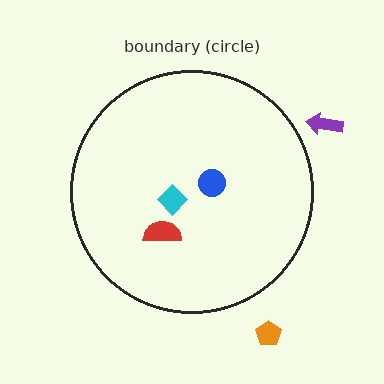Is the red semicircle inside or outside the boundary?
Inside.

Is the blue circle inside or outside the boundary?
Inside.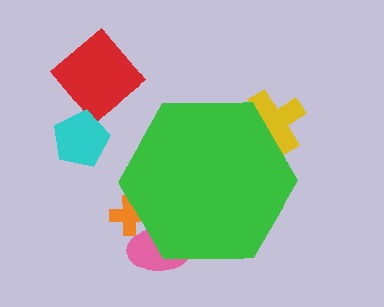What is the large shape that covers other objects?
A green hexagon.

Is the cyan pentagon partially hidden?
No, the cyan pentagon is fully visible.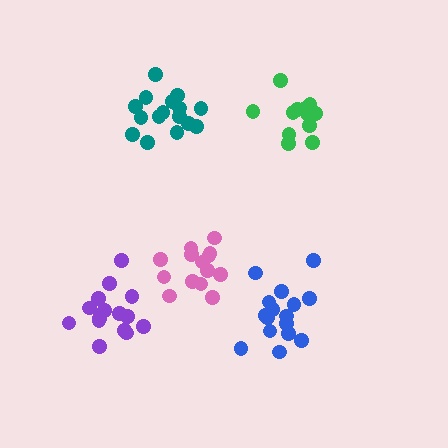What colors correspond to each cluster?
The clusters are colored: pink, purple, blue, green, teal.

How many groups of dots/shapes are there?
There are 5 groups.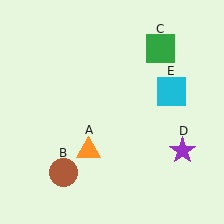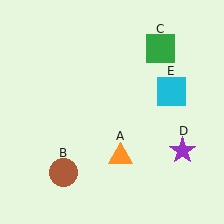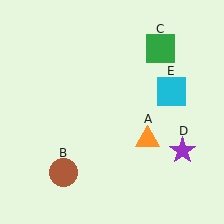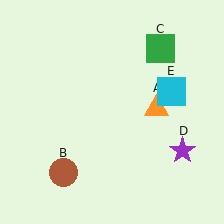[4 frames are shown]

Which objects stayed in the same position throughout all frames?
Brown circle (object B) and green square (object C) and purple star (object D) and cyan square (object E) remained stationary.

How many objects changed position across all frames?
1 object changed position: orange triangle (object A).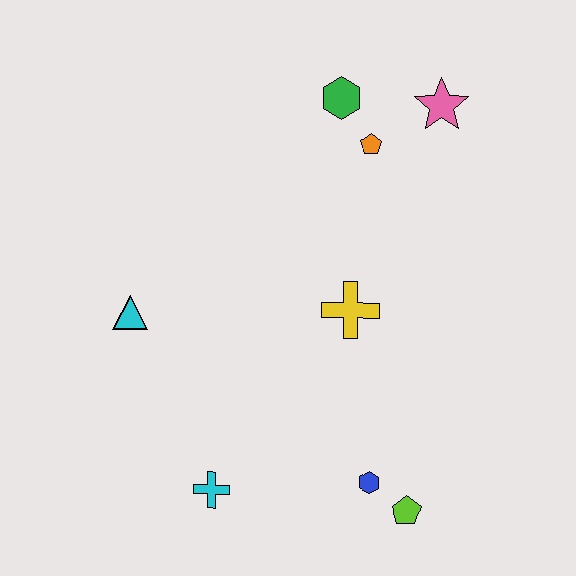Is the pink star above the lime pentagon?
Yes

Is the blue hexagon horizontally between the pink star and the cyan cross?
Yes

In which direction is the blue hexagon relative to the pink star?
The blue hexagon is below the pink star.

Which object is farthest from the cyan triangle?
The pink star is farthest from the cyan triangle.